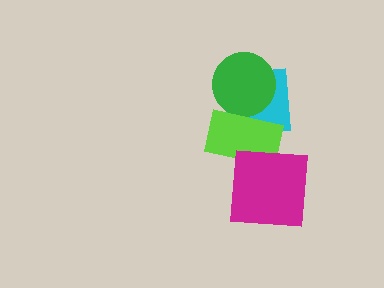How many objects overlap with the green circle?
2 objects overlap with the green circle.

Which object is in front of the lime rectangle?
The magenta square is in front of the lime rectangle.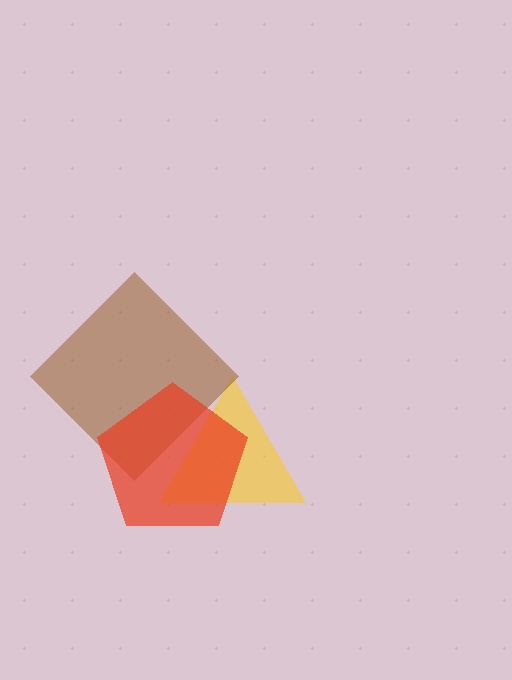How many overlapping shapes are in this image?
There are 3 overlapping shapes in the image.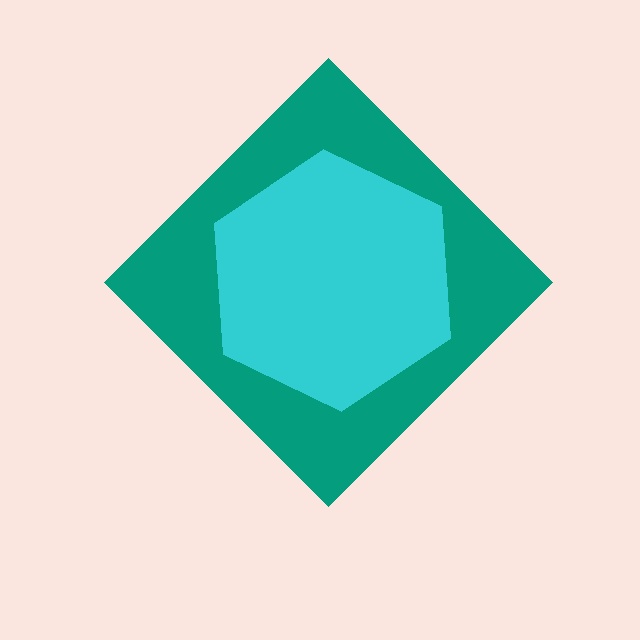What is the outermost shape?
The teal diamond.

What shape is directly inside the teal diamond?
The cyan hexagon.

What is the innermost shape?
The cyan hexagon.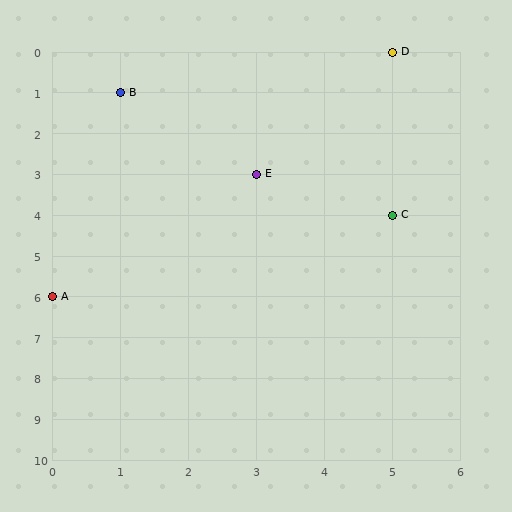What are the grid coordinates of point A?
Point A is at grid coordinates (0, 6).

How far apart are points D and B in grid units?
Points D and B are 4 columns and 1 row apart (about 4.1 grid units diagonally).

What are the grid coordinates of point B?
Point B is at grid coordinates (1, 1).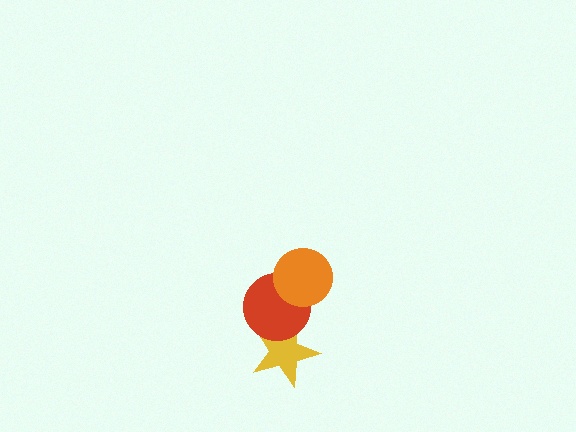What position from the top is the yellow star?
The yellow star is 3rd from the top.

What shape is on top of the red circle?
The orange circle is on top of the red circle.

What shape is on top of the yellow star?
The red circle is on top of the yellow star.